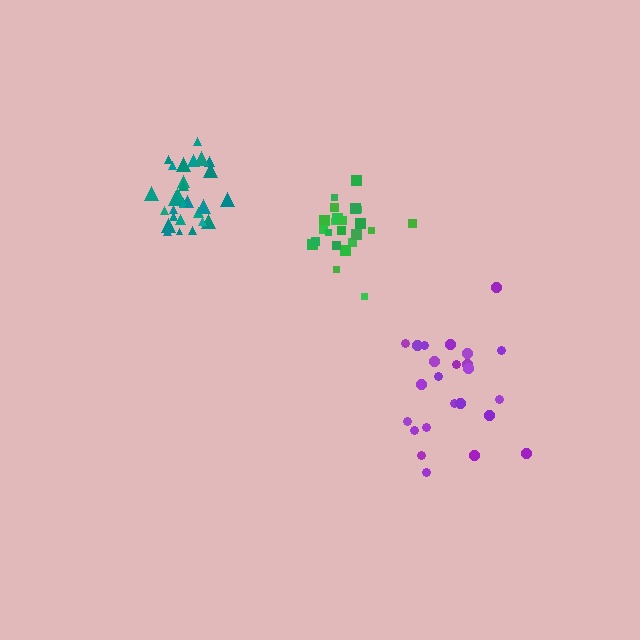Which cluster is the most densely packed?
Teal.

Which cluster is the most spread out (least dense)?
Purple.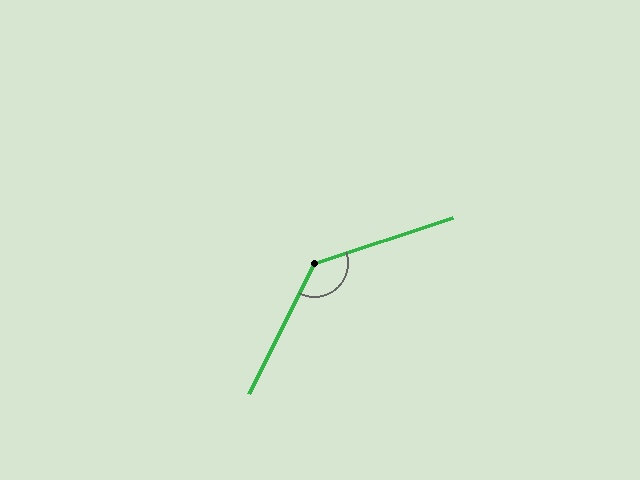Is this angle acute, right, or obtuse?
It is obtuse.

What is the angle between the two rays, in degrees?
Approximately 135 degrees.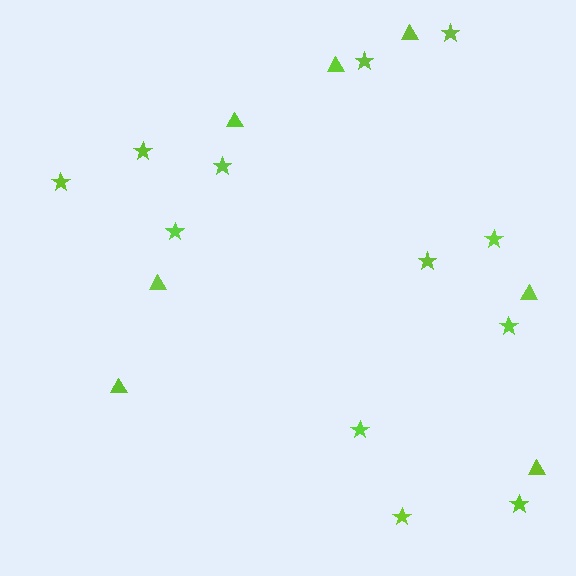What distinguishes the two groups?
There are 2 groups: one group of stars (12) and one group of triangles (7).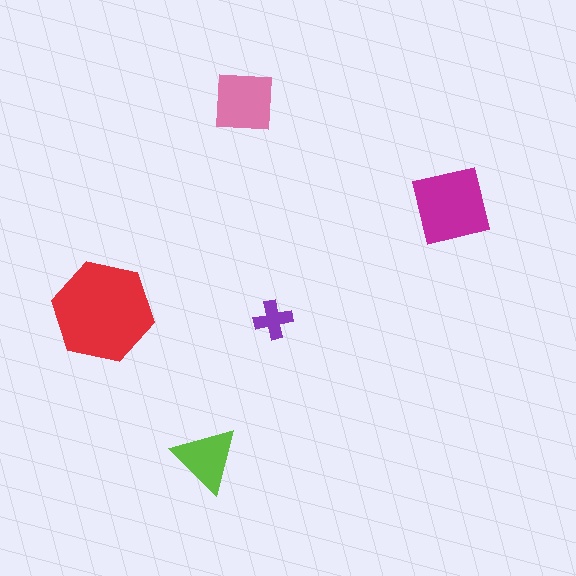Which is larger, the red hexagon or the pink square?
The red hexagon.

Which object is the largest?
The red hexagon.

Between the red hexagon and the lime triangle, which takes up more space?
The red hexagon.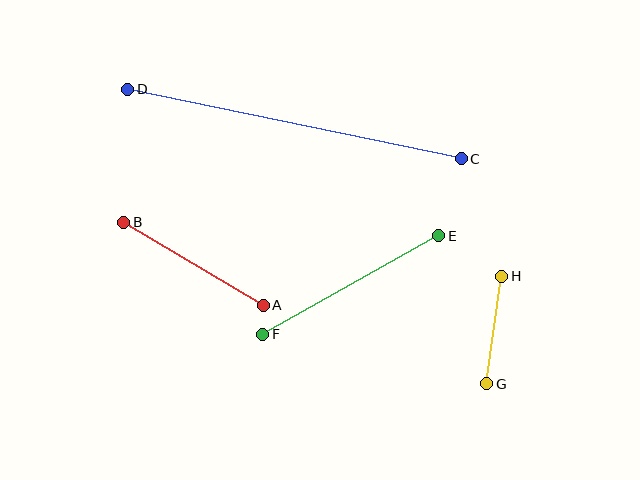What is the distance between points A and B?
The distance is approximately 162 pixels.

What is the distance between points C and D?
The distance is approximately 341 pixels.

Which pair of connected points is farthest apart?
Points C and D are farthest apart.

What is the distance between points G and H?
The distance is approximately 108 pixels.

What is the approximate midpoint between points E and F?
The midpoint is at approximately (351, 285) pixels.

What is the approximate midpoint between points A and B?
The midpoint is at approximately (194, 264) pixels.